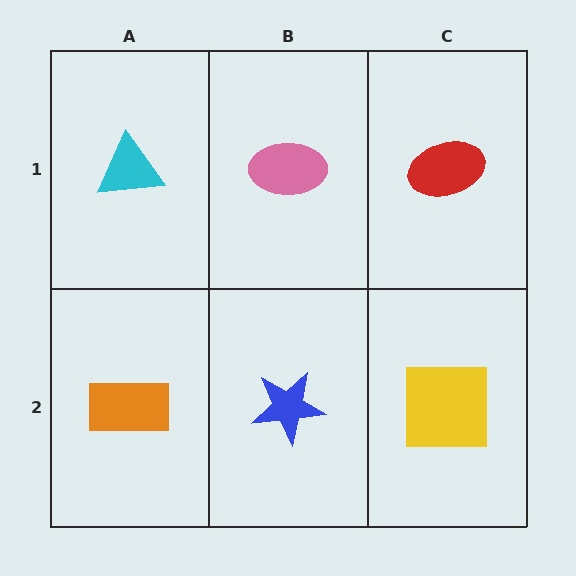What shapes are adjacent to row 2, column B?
A pink ellipse (row 1, column B), an orange rectangle (row 2, column A), a yellow square (row 2, column C).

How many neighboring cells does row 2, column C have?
2.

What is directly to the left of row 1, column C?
A pink ellipse.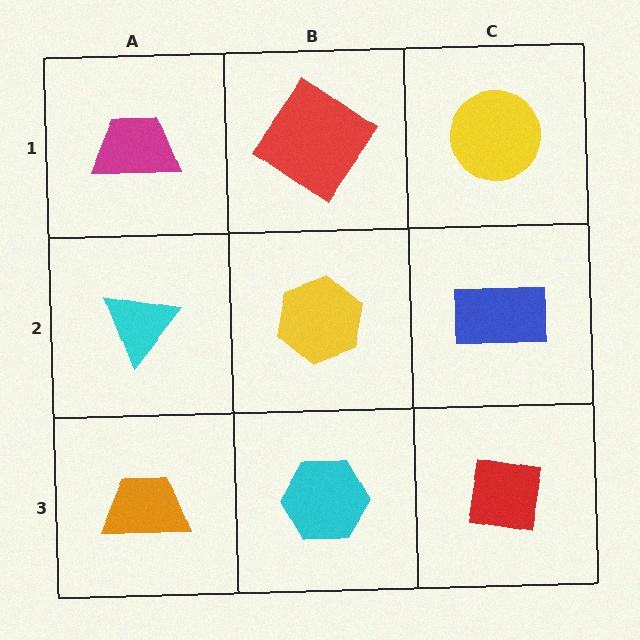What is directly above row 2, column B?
A red diamond.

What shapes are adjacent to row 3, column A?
A cyan triangle (row 2, column A), a cyan hexagon (row 3, column B).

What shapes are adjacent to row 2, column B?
A red diamond (row 1, column B), a cyan hexagon (row 3, column B), a cyan triangle (row 2, column A), a blue rectangle (row 2, column C).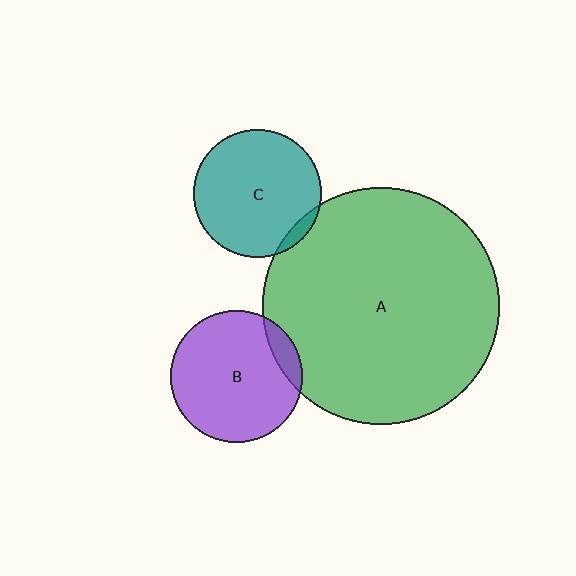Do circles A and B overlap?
Yes.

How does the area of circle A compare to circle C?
Approximately 3.4 times.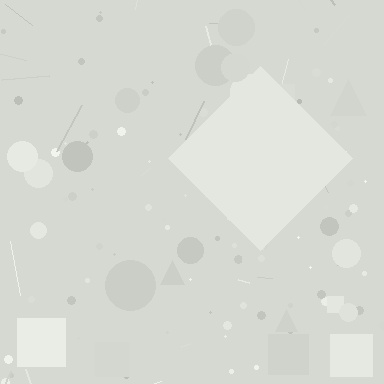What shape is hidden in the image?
A diamond is hidden in the image.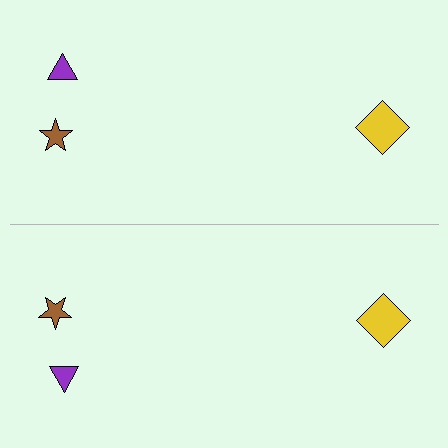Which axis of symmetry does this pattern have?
The pattern has a horizontal axis of symmetry running through the center of the image.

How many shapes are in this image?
There are 6 shapes in this image.